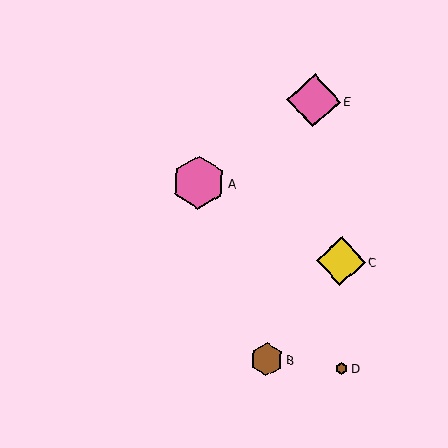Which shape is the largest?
The pink diamond (labeled E) is the largest.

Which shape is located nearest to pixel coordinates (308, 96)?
The pink diamond (labeled E) at (314, 100) is nearest to that location.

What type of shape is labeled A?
Shape A is a pink hexagon.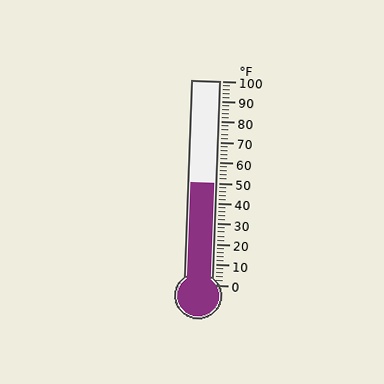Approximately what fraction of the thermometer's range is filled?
The thermometer is filled to approximately 50% of its range.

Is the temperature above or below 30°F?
The temperature is above 30°F.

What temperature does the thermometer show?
The thermometer shows approximately 50°F.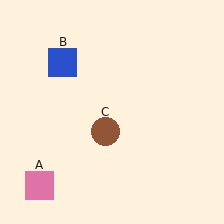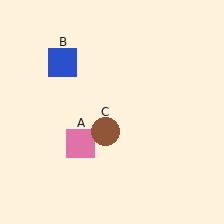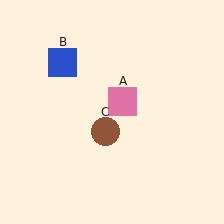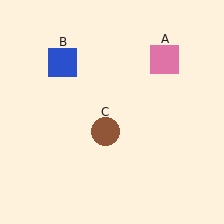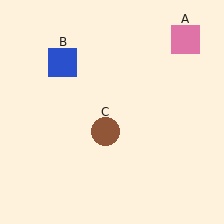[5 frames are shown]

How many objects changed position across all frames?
1 object changed position: pink square (object A).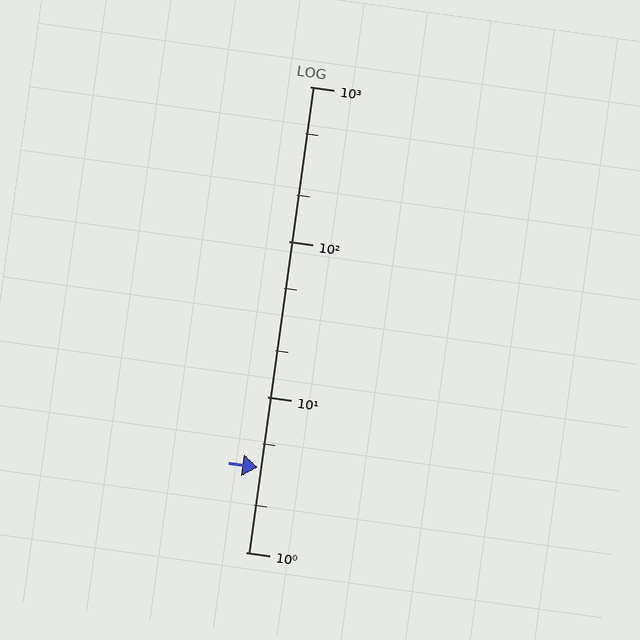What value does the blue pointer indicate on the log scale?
The pointer indicates approximately 3.5.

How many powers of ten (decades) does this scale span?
The scale spans 3 decades, from 1 to 1000.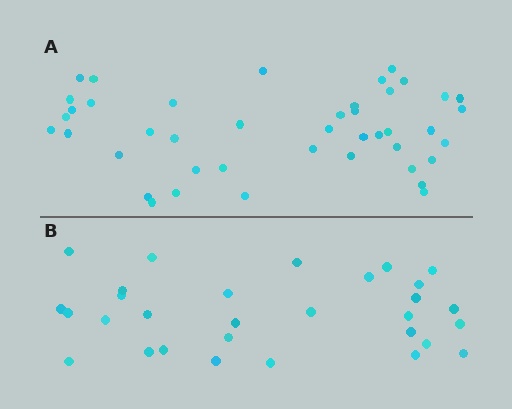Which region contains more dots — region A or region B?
Region A (the top region) has more dots.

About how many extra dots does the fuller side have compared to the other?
Region A has approximately 15 more dots than region B.